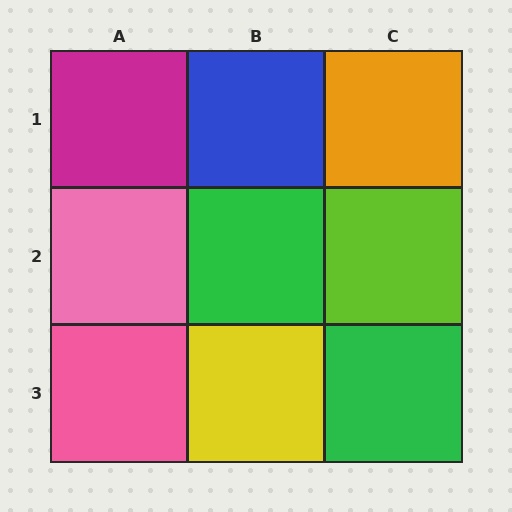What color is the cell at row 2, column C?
Lime.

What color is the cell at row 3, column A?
Pink.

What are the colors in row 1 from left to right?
Magenta, blue, orange.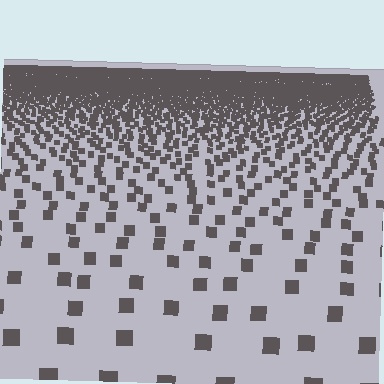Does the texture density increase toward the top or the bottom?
Density increases toward the top.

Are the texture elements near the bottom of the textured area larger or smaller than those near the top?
Larger. Near the bottom, elements are closer to the viewer and appear at a bigger on-screen size.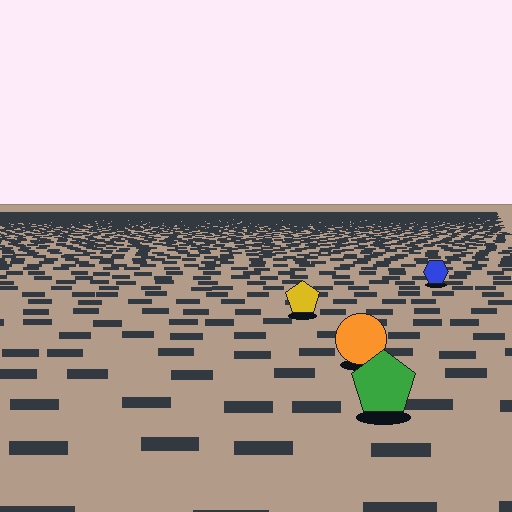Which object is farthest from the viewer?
The blue hexagon is farthest from the viewer. It appears smaller and the ground texture around it is denser.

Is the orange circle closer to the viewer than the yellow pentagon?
Yes. The orange circle is closer — you can tell from the texture gradient: the ground texture is coarser near it.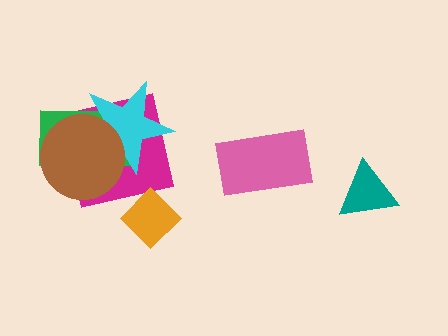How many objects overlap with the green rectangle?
3 objects overlap with the green rectangle.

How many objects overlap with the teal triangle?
0 objects overlap with the teal triangle.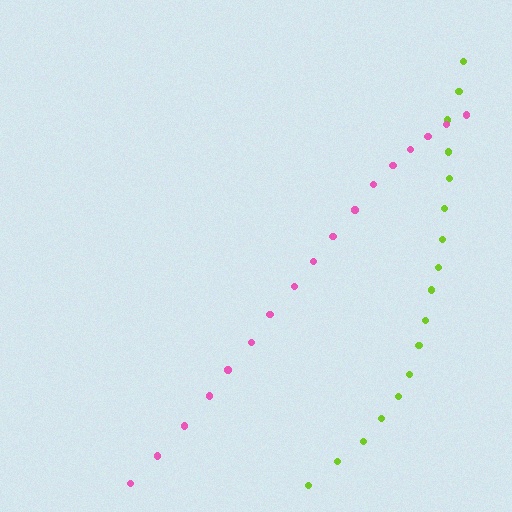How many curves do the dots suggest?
There are 2 distinct paths.